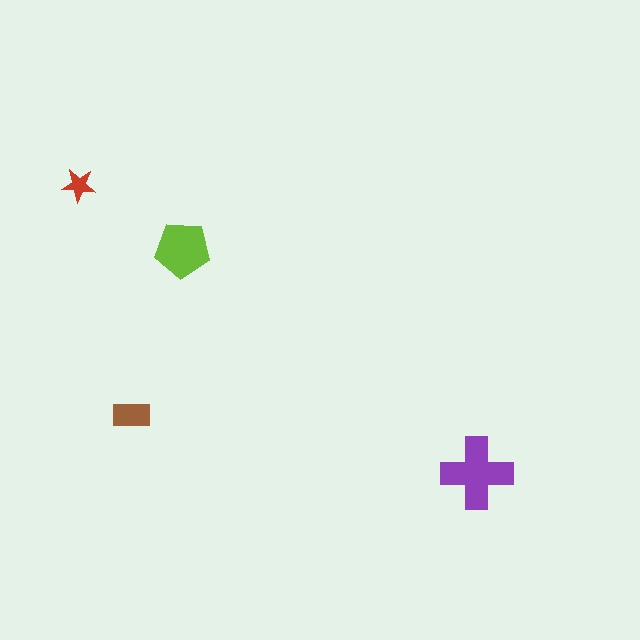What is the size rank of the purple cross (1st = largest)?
1st.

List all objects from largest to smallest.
The purple cross, the lime pentagon, the brown rectangle, the red star.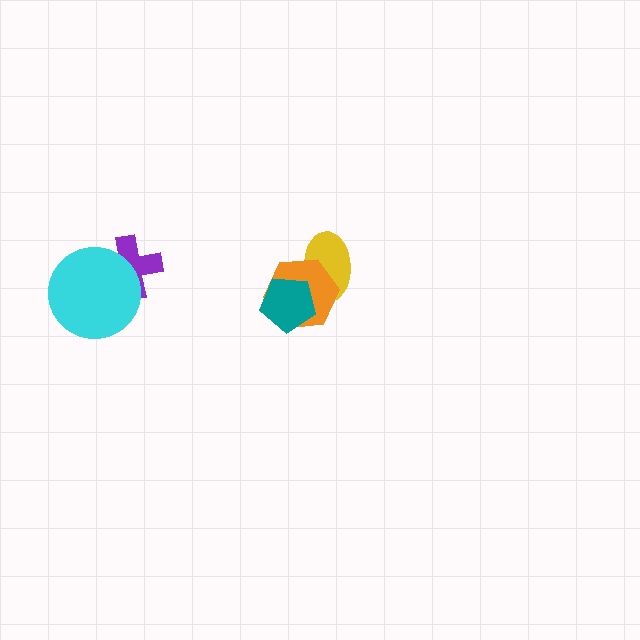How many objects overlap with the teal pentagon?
2 objects overlap with the teal pentagon.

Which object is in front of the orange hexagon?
The teal pentagon is in front of the orange hexagon.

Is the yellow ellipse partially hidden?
Yes, it is partially covered by another shape.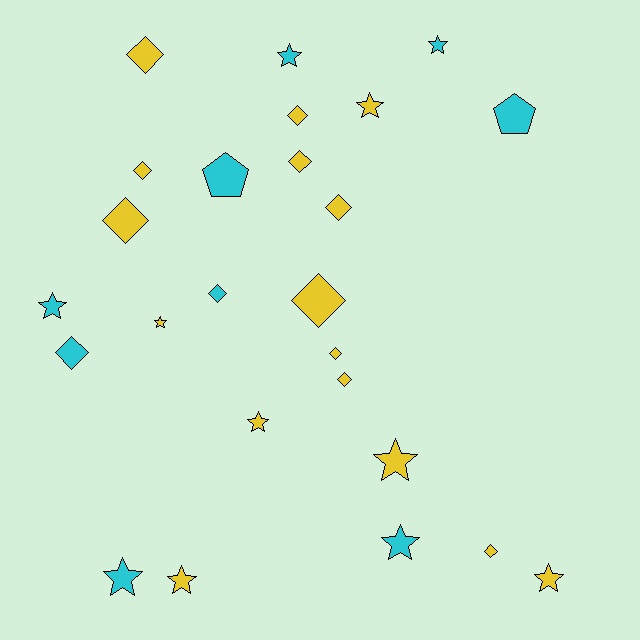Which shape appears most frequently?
Diamond, with 12 objects.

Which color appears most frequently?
Yellow, with 16 objects.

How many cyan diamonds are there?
There are 2 cyan diamonds.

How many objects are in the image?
There are 25 objects.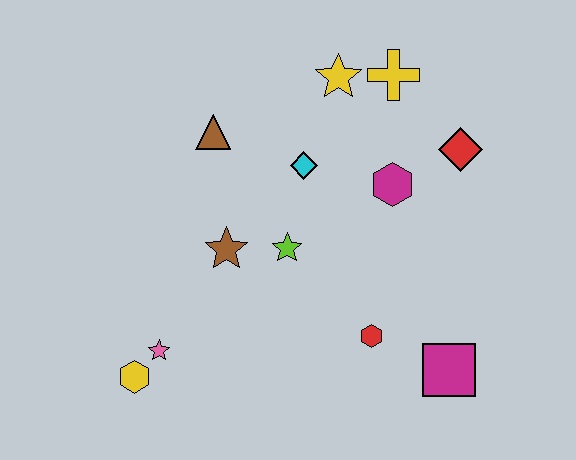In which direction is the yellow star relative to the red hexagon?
The yellow star is above the red hexagon.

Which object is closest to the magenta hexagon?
The red diamond is closest to the magenta hexagon.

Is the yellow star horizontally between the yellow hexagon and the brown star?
No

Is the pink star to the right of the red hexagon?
No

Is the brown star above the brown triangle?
No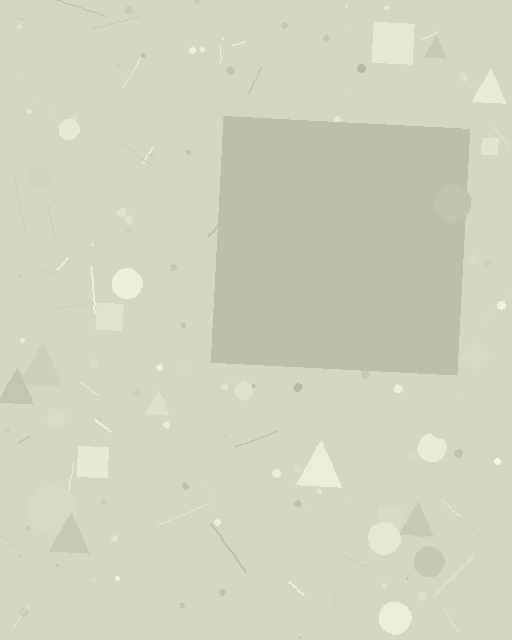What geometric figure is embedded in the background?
A square is embedded in the background.